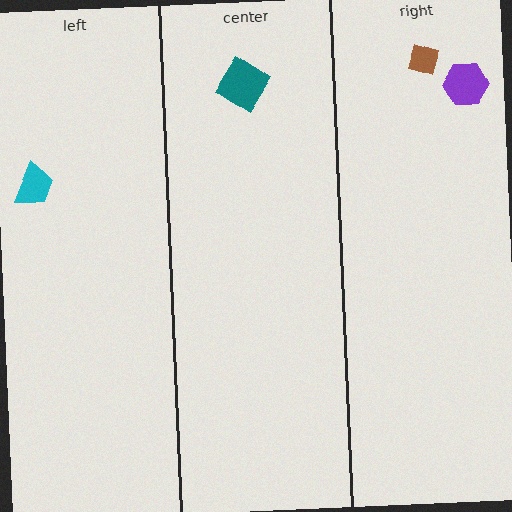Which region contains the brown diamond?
The right region.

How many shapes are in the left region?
1.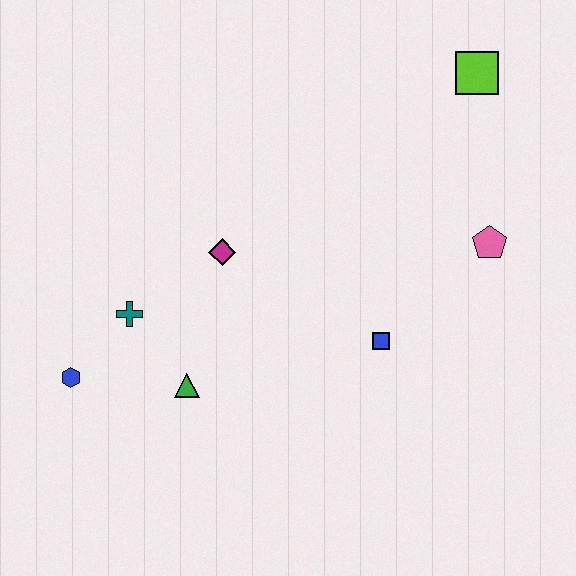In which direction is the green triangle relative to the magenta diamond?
The green triangle is below the magenta diamond.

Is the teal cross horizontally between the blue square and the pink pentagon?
No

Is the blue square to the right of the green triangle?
Yes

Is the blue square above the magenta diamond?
No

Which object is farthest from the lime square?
The blue hexagon is farthest from the lime square.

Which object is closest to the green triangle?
The teal cross is closest to the green triangle.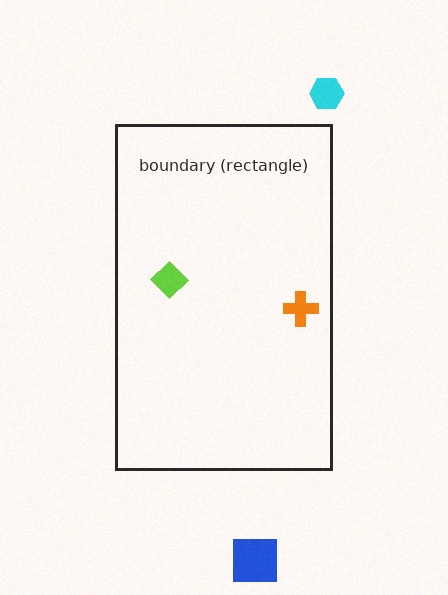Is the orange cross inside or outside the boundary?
Inside.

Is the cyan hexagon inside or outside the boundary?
Outside.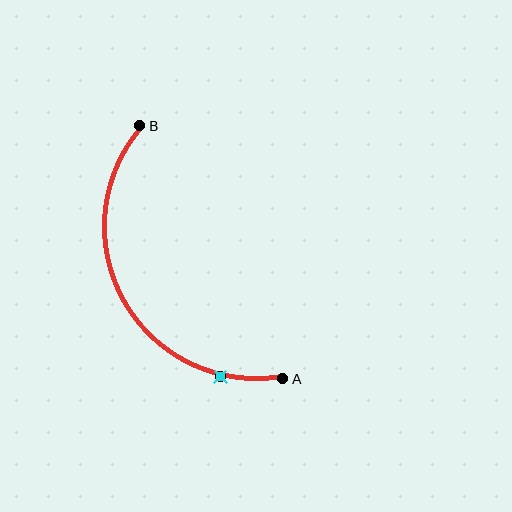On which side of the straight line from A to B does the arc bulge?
The arc bulges to the left of the straight line connecting A and B.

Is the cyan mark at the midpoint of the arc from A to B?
No. The cyan mark lies on the arc but is closer to endpoint A. The arc midpoint would be at the point on the curve equidistant along the arc from both A and B.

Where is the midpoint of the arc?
The arc midpoint is the point on the curve farthest from the straight line joining A and B. It sits to the left of that line.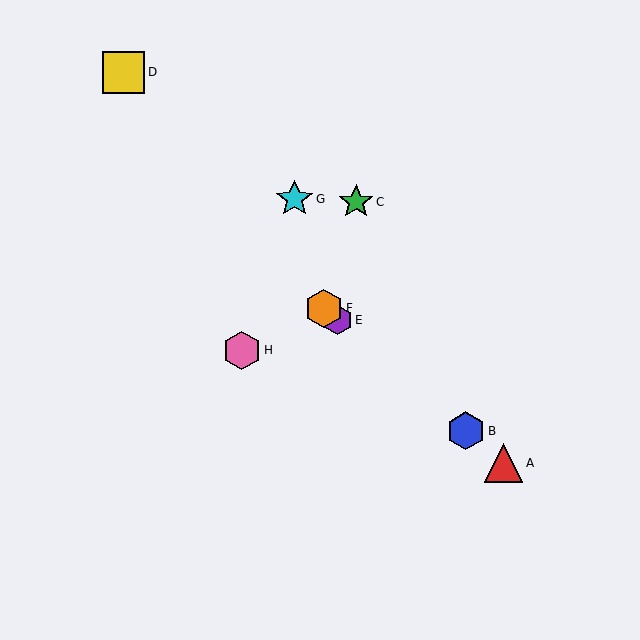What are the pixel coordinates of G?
Object G is at (294, 199).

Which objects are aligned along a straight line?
Objects A, B, E, F are aligned along a straight line.